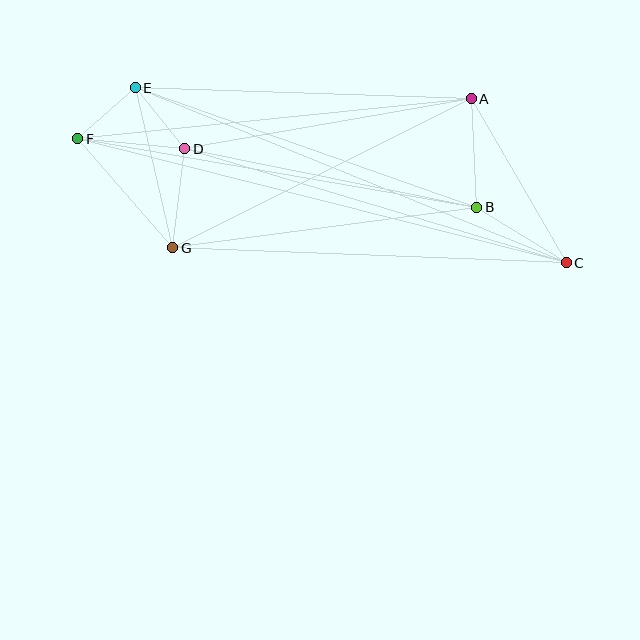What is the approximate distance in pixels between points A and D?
The distance between A and D is approximately 291 pixels.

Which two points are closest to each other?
Points E and F are closest to each other.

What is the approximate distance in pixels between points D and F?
The distance between D and F is approximately 107 pixels.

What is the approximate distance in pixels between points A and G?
The distance between A and G is approximately 334 pixels.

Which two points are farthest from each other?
Points C and F are farthest from each other.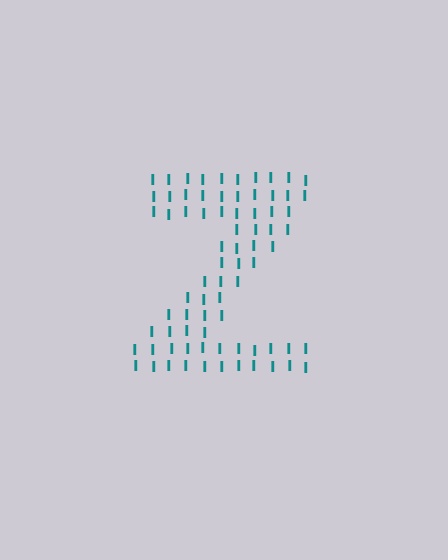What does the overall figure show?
The overall figure shows the letter Z.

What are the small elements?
The small elements are letter I's.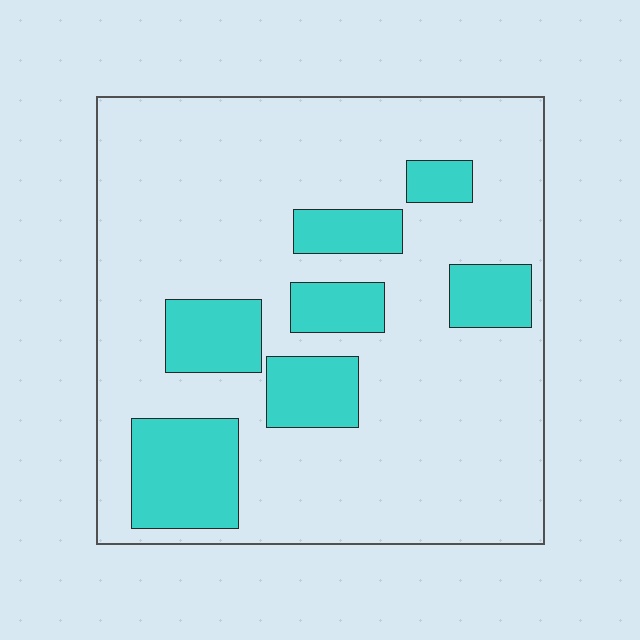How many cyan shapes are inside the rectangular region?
7.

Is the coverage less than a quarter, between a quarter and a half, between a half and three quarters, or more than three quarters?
Less than a quarter.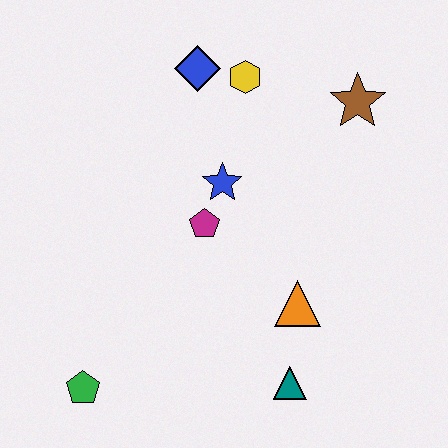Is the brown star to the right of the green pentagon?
Yes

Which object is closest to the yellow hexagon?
The blue diamond is closest to the yellow hexagon.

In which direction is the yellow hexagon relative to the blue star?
The yellow hexagon is above the blue star.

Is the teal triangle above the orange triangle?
No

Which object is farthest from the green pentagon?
The brown star is farthest from the green pentagon.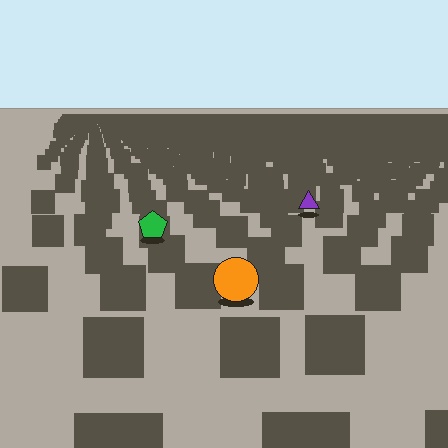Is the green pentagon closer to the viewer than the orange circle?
No. The orange circle is closer — you can tell from the texture gradient: the ground texture is coarser near it.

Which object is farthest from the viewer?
The purple triangle is farthest from the viewer. It appears smaller and the ground texture around it is denser.